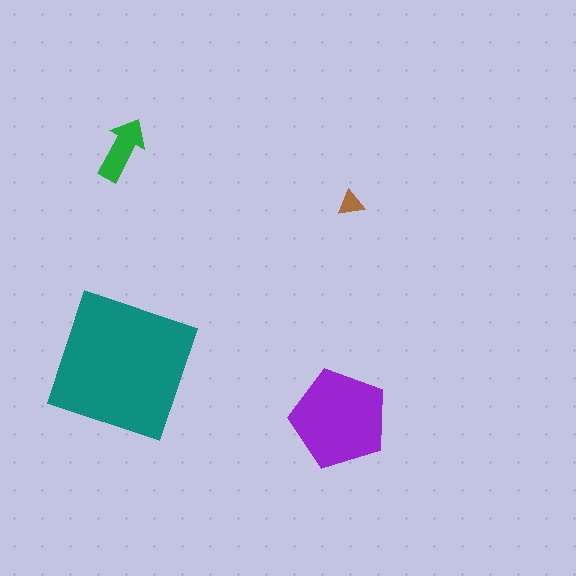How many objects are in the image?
There are 4 objects in the image.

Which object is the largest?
The teal square.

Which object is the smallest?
The brown triangle.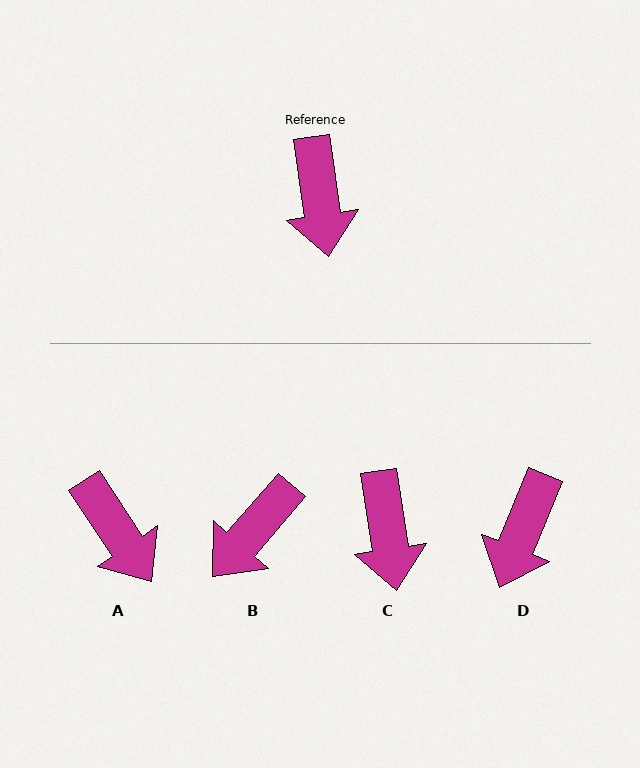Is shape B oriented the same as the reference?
No, it is off by about 49 degrees.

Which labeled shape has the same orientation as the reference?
C.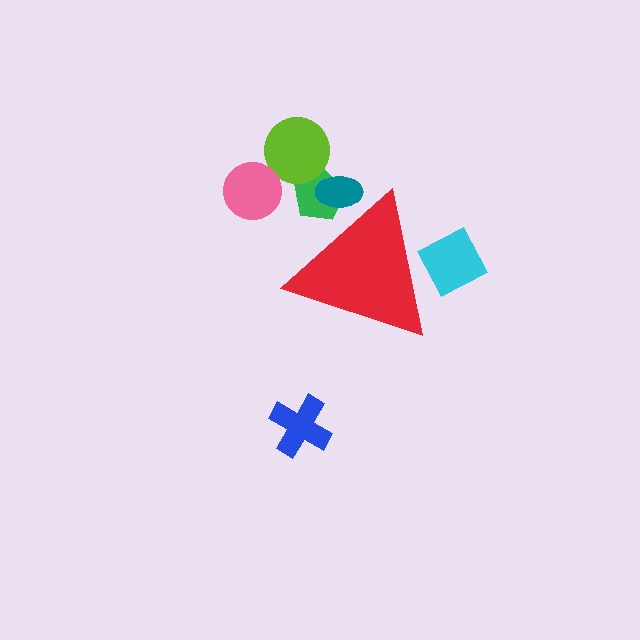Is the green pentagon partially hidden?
Yes, the green pentagon is partially hidden behind the red triangle.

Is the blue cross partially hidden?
No, the blue cross is fully visible.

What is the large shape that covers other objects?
A red triangle.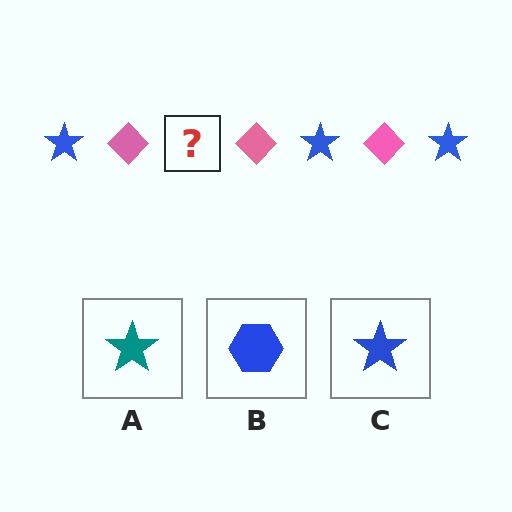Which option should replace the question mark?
Option C.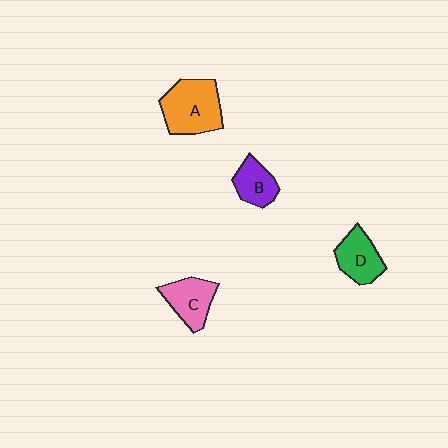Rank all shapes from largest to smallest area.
From largest to smallest: A (orange), C (pink), D (green), B (purple).